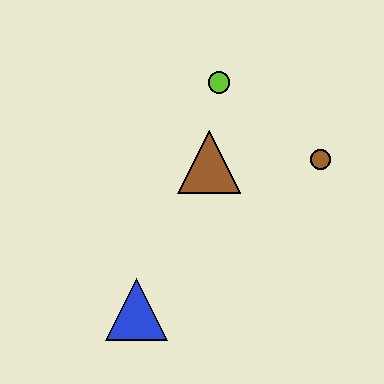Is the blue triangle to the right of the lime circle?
No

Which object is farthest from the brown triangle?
The blue triangle is farthest from the brown triangle.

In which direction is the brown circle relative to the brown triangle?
The brown circle is to the right of the brown triangle.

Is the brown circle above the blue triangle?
Yes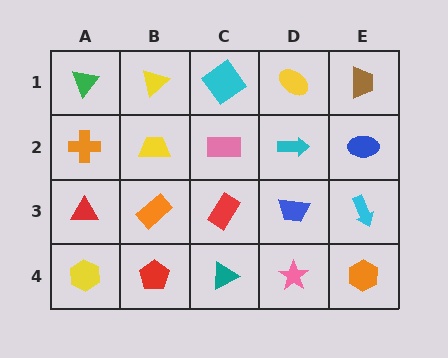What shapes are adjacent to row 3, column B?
A yellow trapezoid (row 2, column B), a red pentagon (row 4, column B), a red triangle (row 3, column A), a red rectangle (row 3, column C).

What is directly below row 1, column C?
A pink rectangle.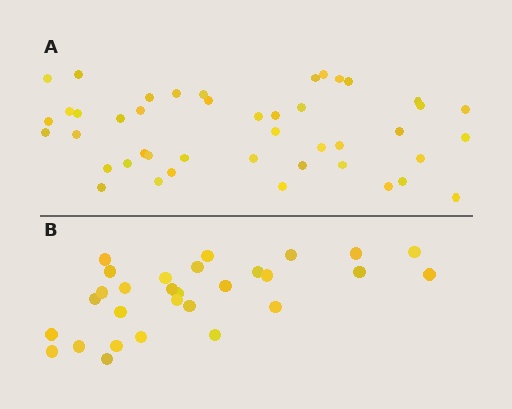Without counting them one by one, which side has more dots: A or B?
Region A (the top region) has more dots.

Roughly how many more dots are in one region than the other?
Region A has approximately 15 more dots than region B.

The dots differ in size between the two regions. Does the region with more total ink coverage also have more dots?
No. Region B has more total ink coverage because its dots are larger, but region A actually contains more individual dots. Total area can be misleading — the number of items is what matters here.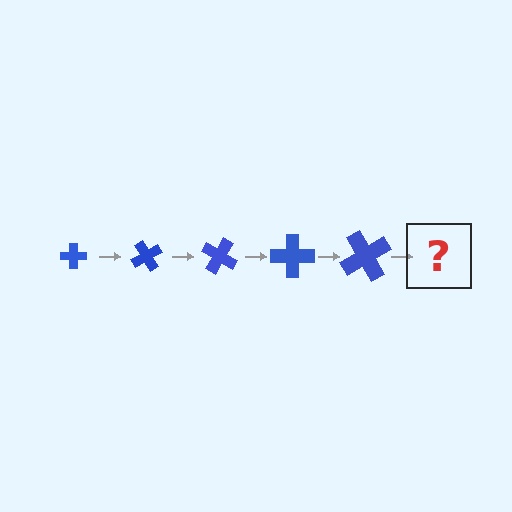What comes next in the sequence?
The next element should be a cross, larger than the previous one and rotated 300 degrees from the start.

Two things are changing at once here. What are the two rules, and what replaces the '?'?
The two rules are that the cross grows larger each step and it rotates 60 degrees each step. The '?' should be a cross, larger than the previous one and rotated 300 degrees from the start.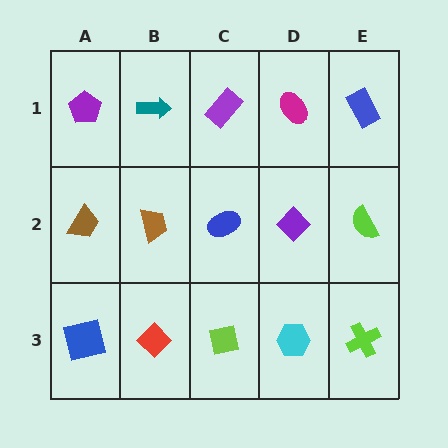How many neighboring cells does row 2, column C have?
4.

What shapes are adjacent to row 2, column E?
A blue rectangle (row 1, column E), a lime cross (row 3, column E), a purple diamond (row 2, column D).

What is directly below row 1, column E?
A lime semicircle.